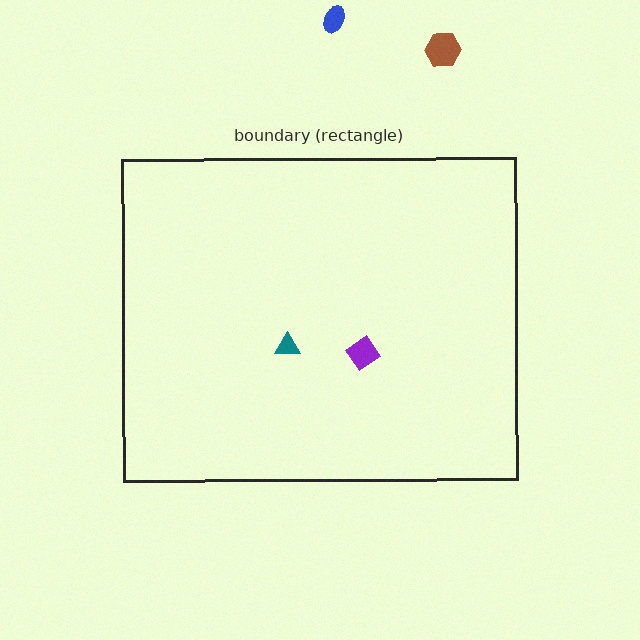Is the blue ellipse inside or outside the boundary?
Outside.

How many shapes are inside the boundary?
2 inside, 2 outside.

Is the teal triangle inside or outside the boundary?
Inside.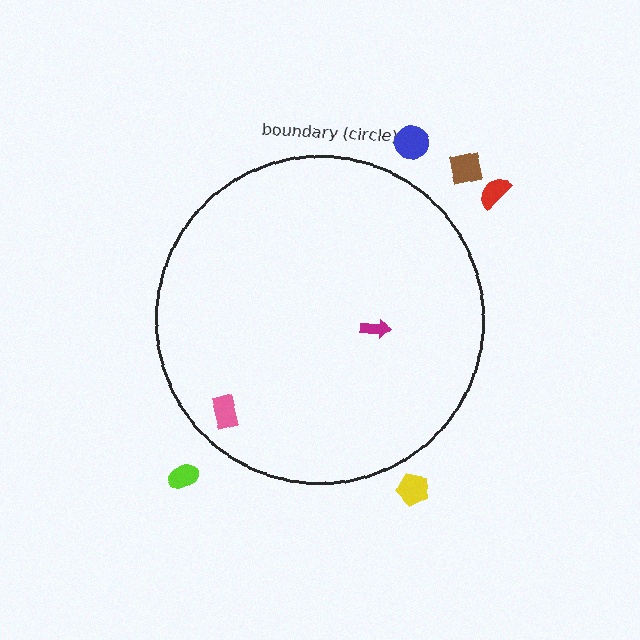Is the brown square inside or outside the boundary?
Outside.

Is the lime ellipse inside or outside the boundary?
Outside.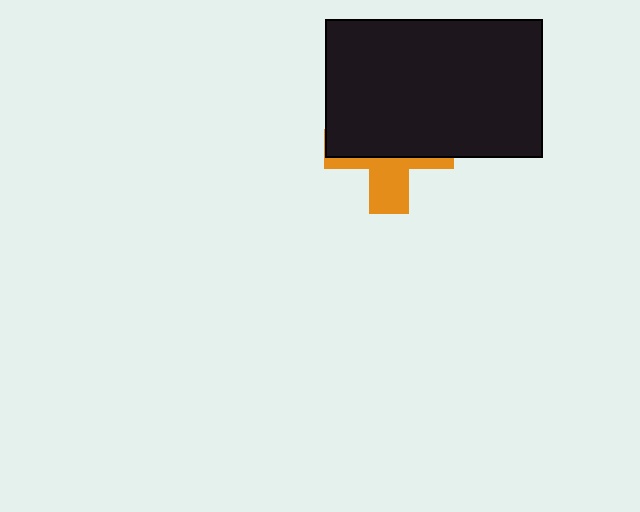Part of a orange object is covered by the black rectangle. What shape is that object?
It is a cross.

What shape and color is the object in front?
The object in front is a black rectangle.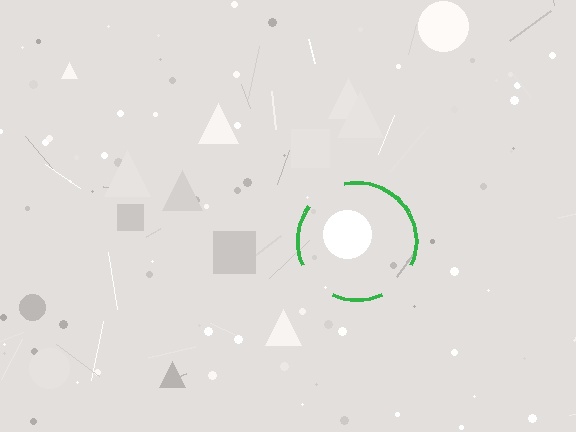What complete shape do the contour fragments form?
The contour fragments form a circle.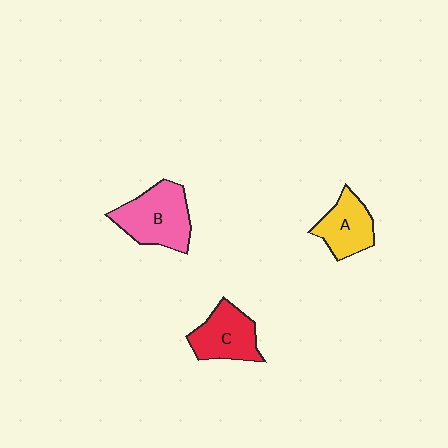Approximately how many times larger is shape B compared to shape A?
Approximately 1.4 times.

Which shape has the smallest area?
Shape A (yellow).